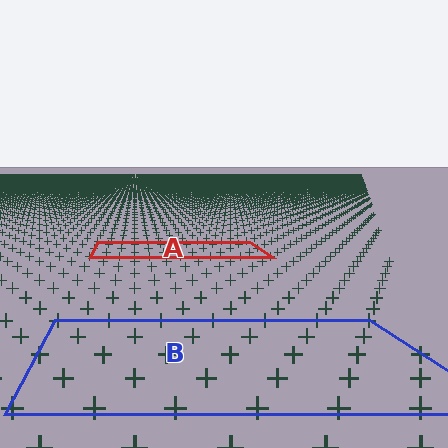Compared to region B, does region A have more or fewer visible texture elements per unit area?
Region A has more texture elements per unit area — they are packed more densely because it is farther away.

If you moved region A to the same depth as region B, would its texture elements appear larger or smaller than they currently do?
They would appear larger. At a closer depth, the same texture elements are projected at a bigger on-screen size.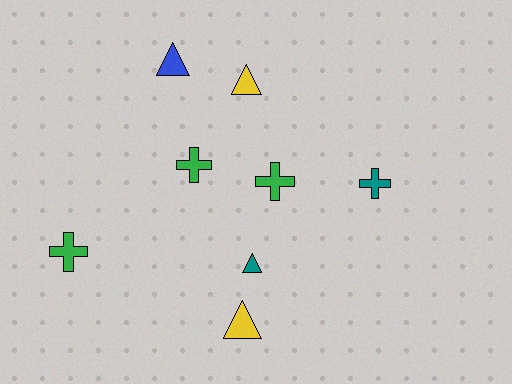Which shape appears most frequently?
Triangle, with 4 objects.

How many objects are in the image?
There are 8 objects.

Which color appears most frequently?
Green, with 3 objects.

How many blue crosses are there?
There are no blue crosses.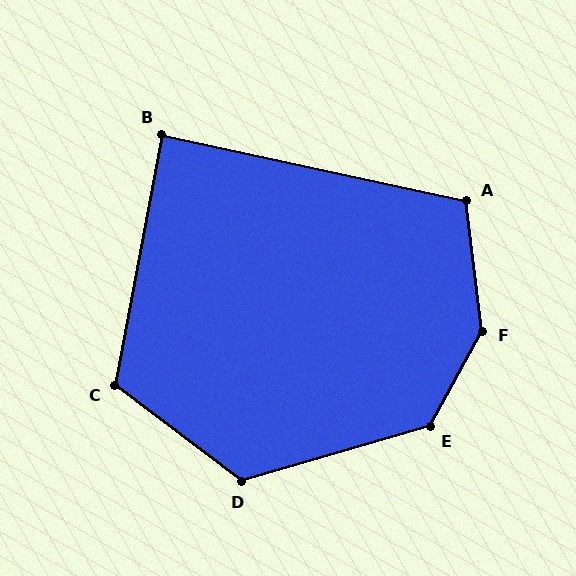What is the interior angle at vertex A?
Approximately 109 degrees (obtuse).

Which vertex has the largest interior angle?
F, at approximately 145 degrees.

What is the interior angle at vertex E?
Approximately 135 degrees (obtuse).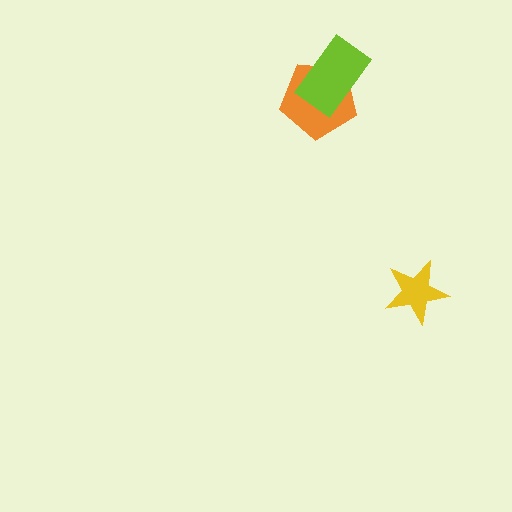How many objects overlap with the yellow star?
0 objects overlap with the yellow star.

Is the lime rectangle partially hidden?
No, no other shape covers it.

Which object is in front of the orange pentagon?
The lime rectangle is in front of the orange pentagon.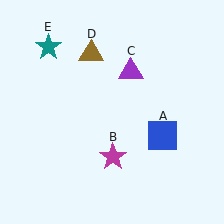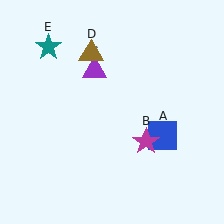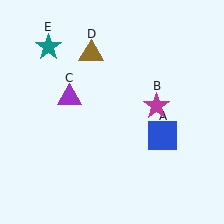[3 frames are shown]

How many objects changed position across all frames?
2 objects changed position: magenta star (object B), purple triangle (object C).